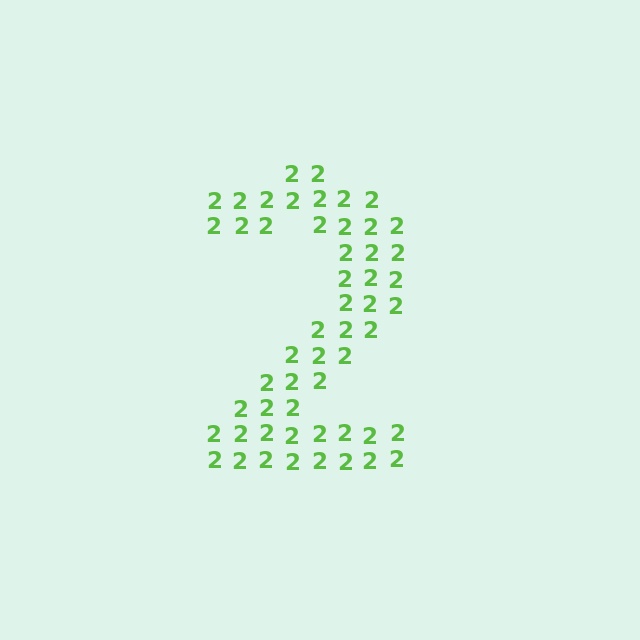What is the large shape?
The large shape is the digit 2.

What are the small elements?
The small elements are digit 2's.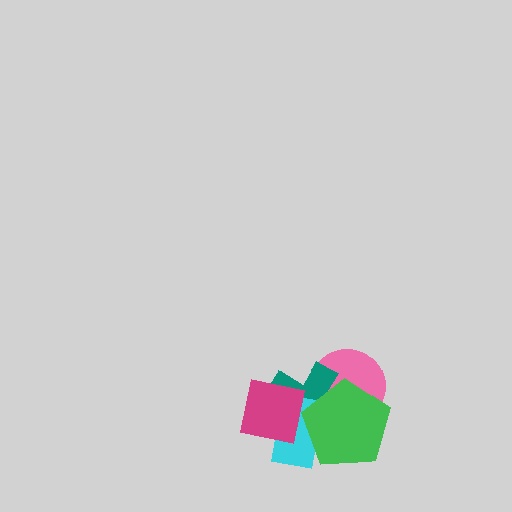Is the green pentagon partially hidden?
No, no other shape covers it.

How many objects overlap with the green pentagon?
4 objects overlap with the green pentagon.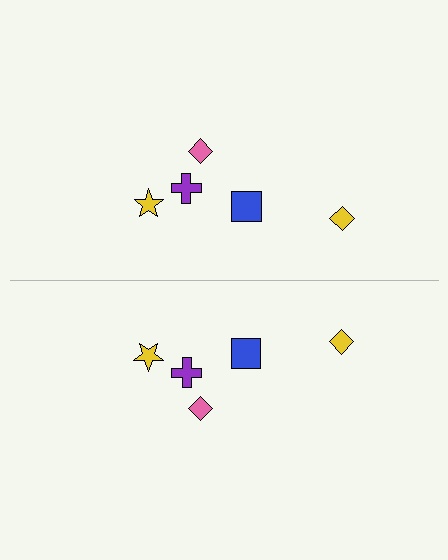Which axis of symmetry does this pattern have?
The pattern has a horizontal axis of symmetry running through the center of the image.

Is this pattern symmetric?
Yes, this pattern has bilateral (reflection) symmetry.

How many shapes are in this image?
There are 10 shapes in this image.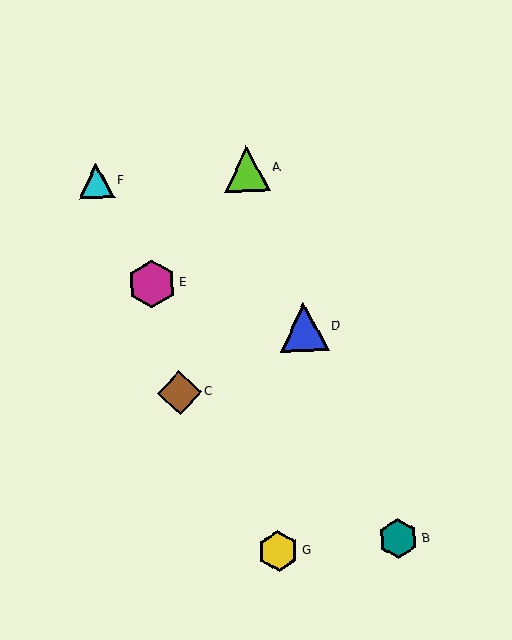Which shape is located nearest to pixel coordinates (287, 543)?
The yellow hexagon (labeled G) at (278, 551) is nearest to that location.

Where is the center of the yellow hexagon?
The center of the yellow hexagon is at (278, 551).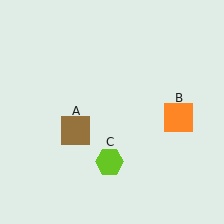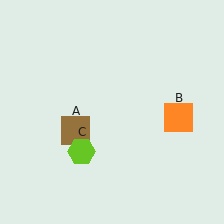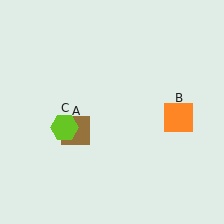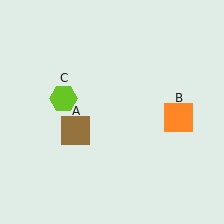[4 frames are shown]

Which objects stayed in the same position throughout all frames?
Brown square (object A) and orange square (object B) remained stationary.